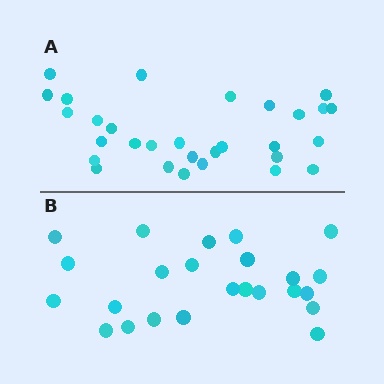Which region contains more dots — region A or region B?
Region A (the top region) has more dots.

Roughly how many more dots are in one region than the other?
Region A has about 6 more dots than region B.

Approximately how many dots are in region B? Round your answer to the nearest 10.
About 20 dots. (The exact count is 24, which rounds to 20.)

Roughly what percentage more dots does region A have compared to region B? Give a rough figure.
About 25% more.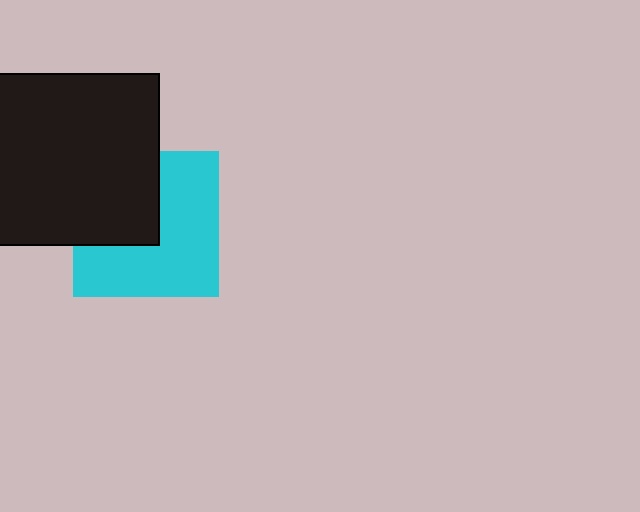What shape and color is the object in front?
The object in front is a black square.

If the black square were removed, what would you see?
You would see the complete cyan square.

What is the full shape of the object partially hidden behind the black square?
The partially hidden object is a cyan square.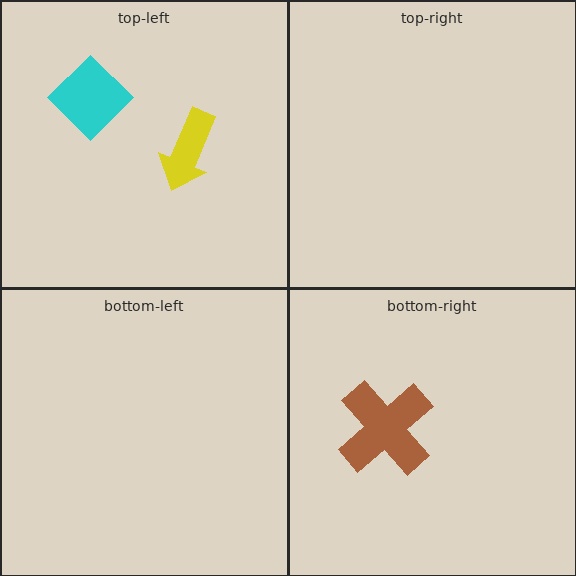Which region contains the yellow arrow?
The top-left region.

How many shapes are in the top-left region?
2.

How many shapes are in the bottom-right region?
1.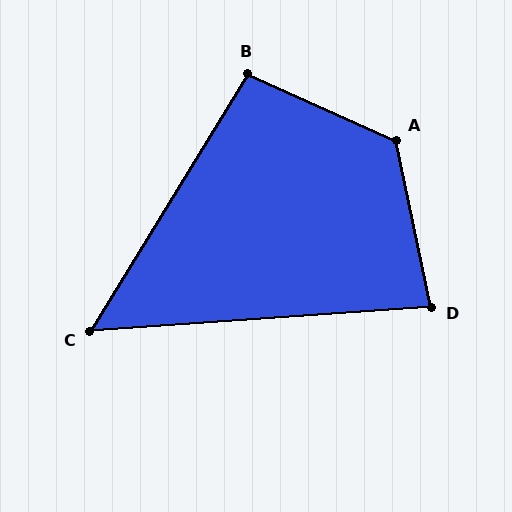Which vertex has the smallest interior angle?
C, at approximately 55 degrees.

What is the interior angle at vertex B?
Approximately 97 degrees (obtuse).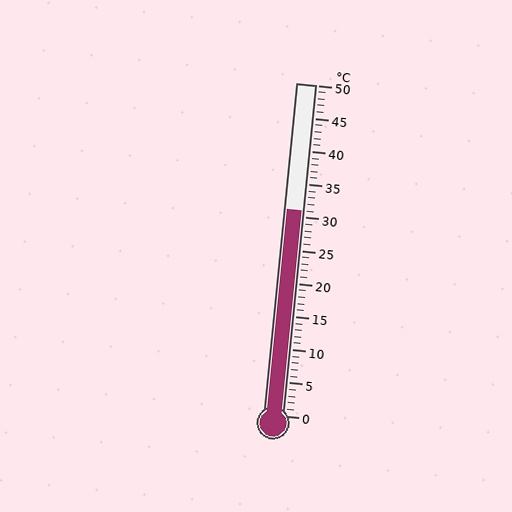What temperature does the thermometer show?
The thermometer shows approximately 31°C.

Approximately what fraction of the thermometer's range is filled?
The thermometer is filled to approximately 60% of its range.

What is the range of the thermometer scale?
The thermometer scale ranges from 0°C to 50°C.